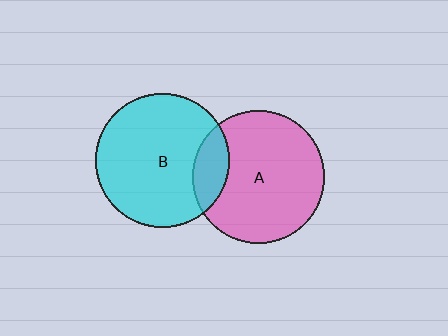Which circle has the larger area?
Circle B (cyan).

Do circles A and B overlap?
Yes.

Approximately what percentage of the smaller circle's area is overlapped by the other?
Approximately 15%.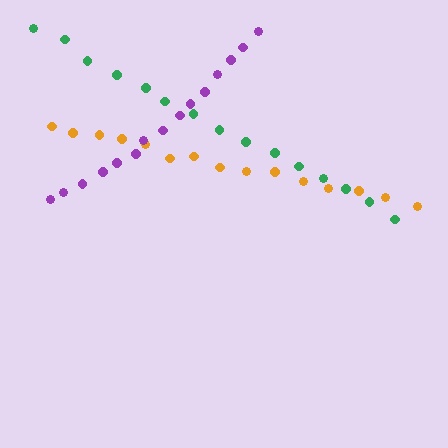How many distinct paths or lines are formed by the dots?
There are 3 distinct paths.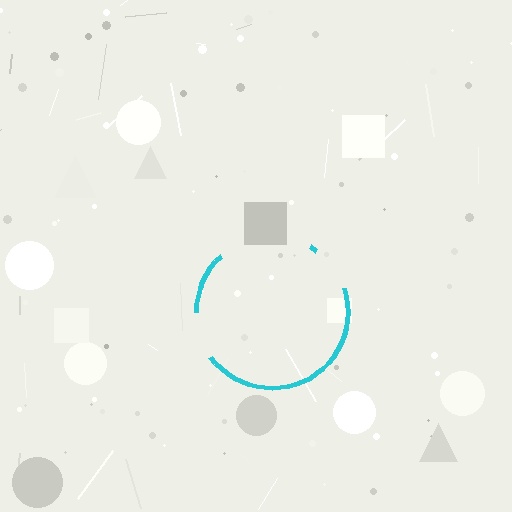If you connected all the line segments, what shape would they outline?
They would outline a circle.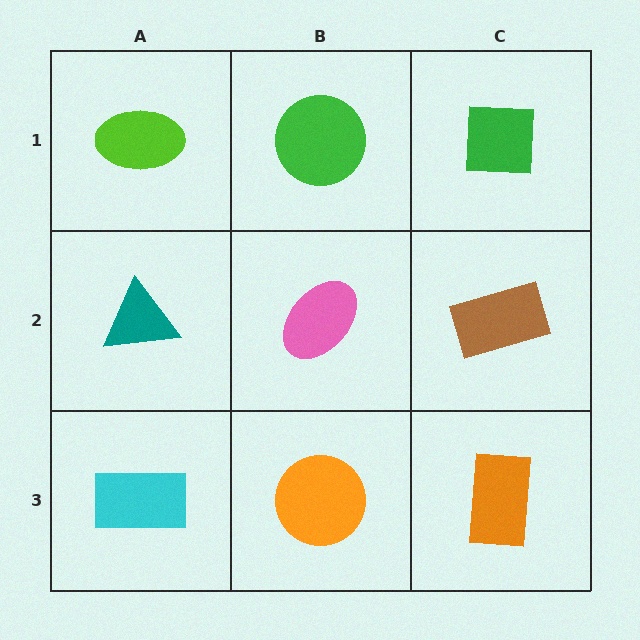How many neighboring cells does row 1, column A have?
2.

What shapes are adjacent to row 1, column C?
A brown rectangle (row 2, column C), a green circle (row 1, column B).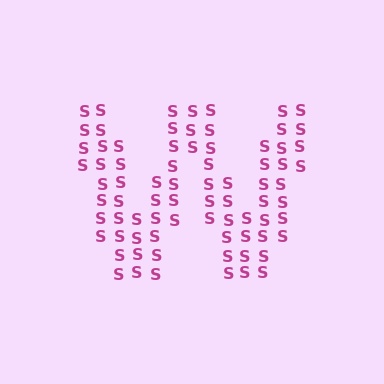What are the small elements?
The small elements are letter S's.